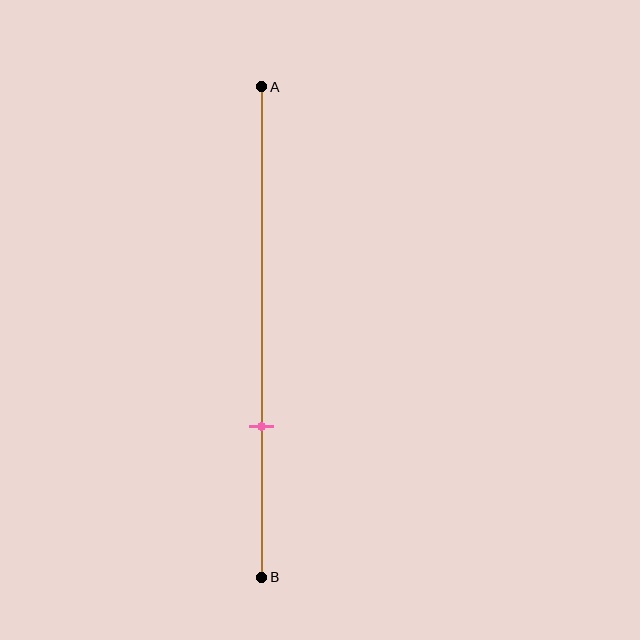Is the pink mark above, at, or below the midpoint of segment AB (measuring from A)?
The pink mark is below the midpoint of segment AB.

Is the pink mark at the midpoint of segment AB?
No, the mark is at about 70% from A, not at the 50% midpoint.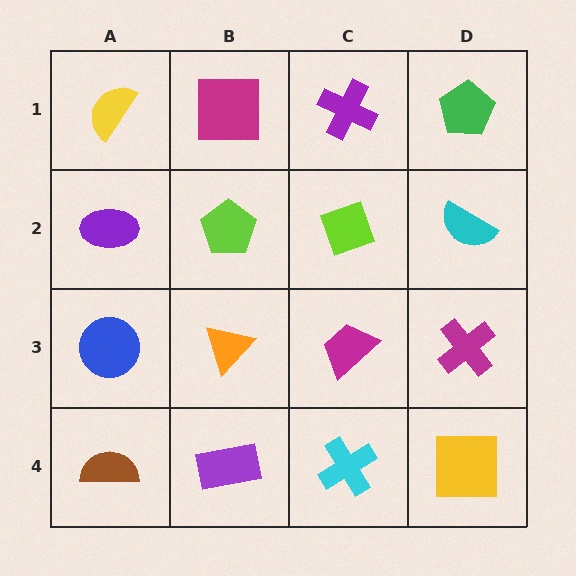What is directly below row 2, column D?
A magenta cross.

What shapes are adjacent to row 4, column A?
A blue circle (row 3, column A), a purple rectangle (row 4, column B).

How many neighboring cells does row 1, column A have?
2.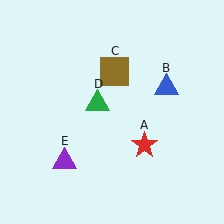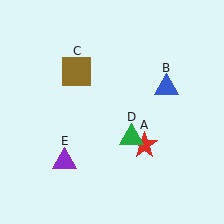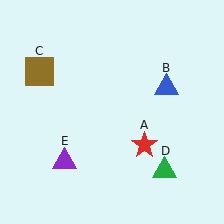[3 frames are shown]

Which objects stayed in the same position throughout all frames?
Red star (object A) and blue triangle (object B) and purple triangle (object E) remained stationary.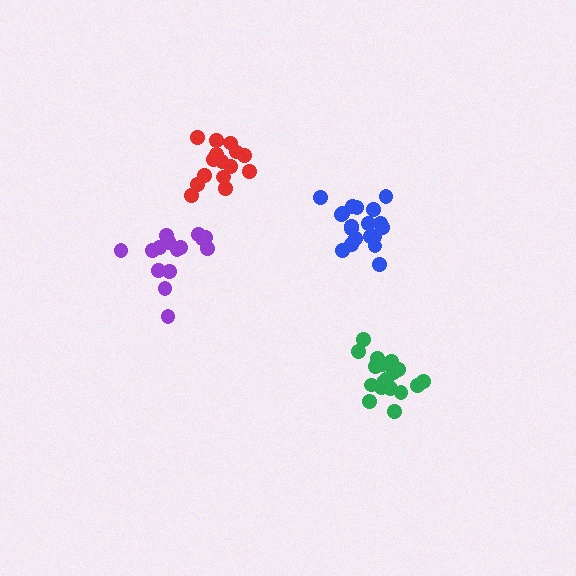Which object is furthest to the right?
The green cluster is rightmost.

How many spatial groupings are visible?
There are 4 spatial groupings.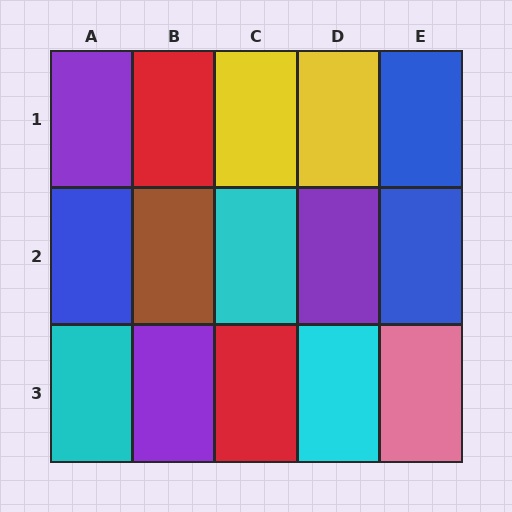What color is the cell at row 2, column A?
Blue.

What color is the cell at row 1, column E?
Blue.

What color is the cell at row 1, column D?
Yellow.